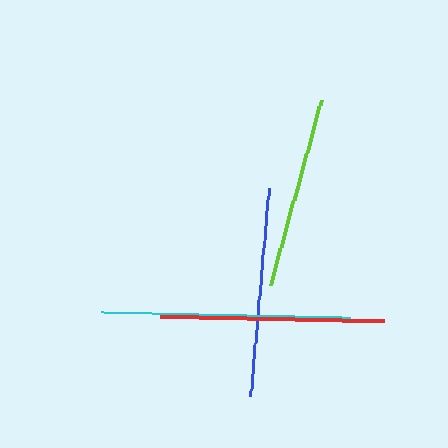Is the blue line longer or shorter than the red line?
The red line is longer than the blue line.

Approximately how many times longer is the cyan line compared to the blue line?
The cyan line is approximately 1.2 times the length of the blue line.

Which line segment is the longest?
The cyan line is the longest at approximately 249 pixels.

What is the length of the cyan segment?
The cyan segment is approximately 249 pixels long.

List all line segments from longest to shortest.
From longest to shortest: cyan, red, blue, lime.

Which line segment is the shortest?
The lime line is the shortest at approximately 192 pixels.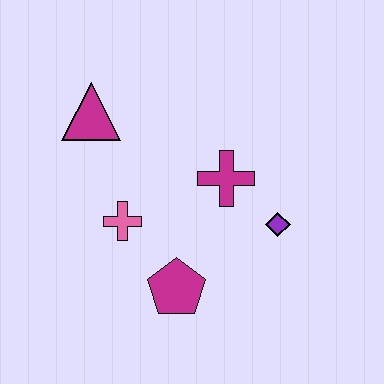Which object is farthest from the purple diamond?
The magenta triangle is farthest from the purple diamond.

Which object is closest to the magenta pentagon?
The pink cross is closest to the magenta pentagon.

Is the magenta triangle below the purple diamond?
No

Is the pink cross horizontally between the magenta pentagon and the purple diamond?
No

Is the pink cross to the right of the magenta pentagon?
No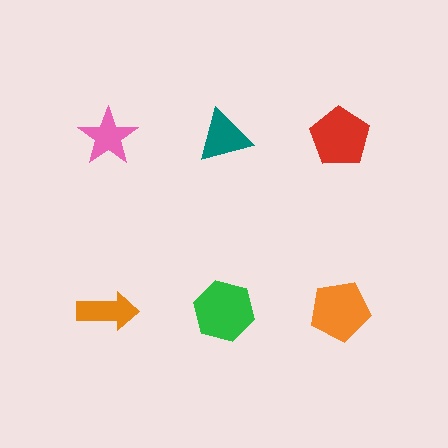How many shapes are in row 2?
3 shapes.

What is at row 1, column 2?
A teal triangle.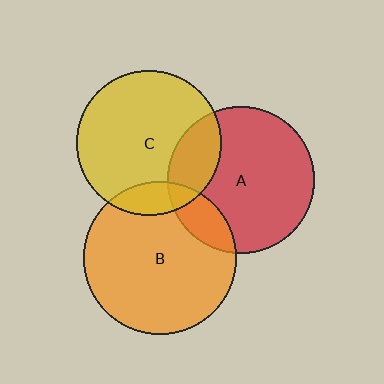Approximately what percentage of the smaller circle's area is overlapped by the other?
Approximately 15%.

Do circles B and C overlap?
Yes.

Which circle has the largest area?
Circle B (orange).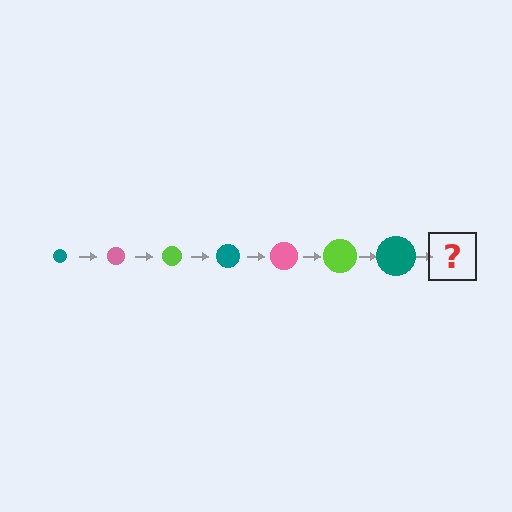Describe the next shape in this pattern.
It should be a pink circle, larger than the previous one.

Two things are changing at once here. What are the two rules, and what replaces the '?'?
The two rules are that the circle grows larger each step and the color cycles through teal, pink, and lime. The '?' should be a pink circle, larger than the previous one.